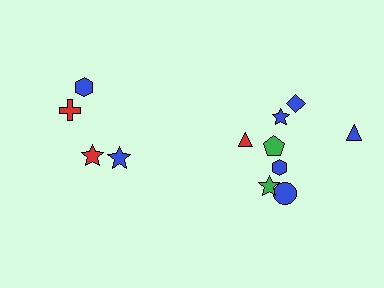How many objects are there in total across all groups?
There are 12 objects.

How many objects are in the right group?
There are 8 objects.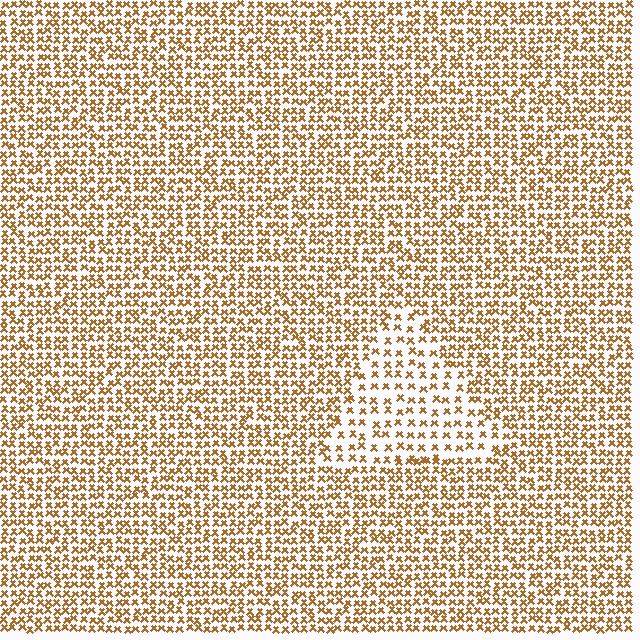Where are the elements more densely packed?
The elements are more densely packed outside the triangle boundary.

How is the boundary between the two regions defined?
The boundary is defined by a change in element density (approximately 1.8x ratio). All elements are the same color, size, and shape.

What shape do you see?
I see a triangle.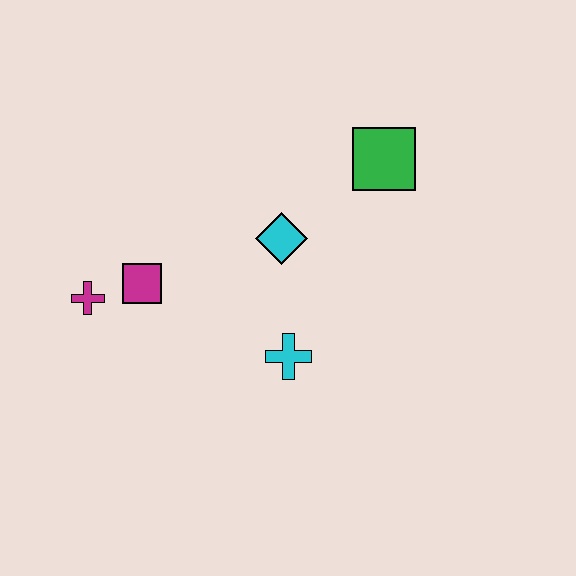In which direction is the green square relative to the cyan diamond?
The green square is to the right of the cyan diamond.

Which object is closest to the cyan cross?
The cyan diamond is closest to the cyan cross.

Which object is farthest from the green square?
The magenta cross is farthest from the green square.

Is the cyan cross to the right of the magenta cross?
Yes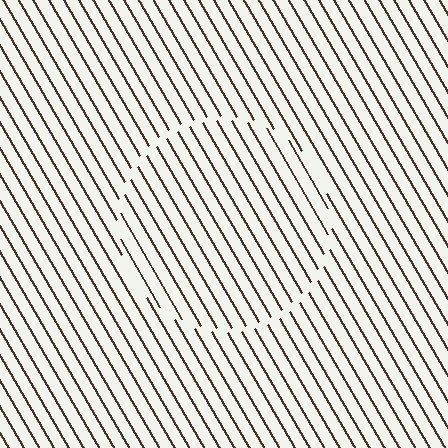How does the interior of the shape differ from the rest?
The interior of the shape contains the same grating, shifted by half a period — the contour is defined by the phase discontinuity where line-ends from the inner and outer gratings abut.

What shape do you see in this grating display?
An illusory circle. The interior of the shape contains the same grating, shifted by half a period — the contour is defined by the phase discontinuity where line-ends from the inner and outer gratings abut.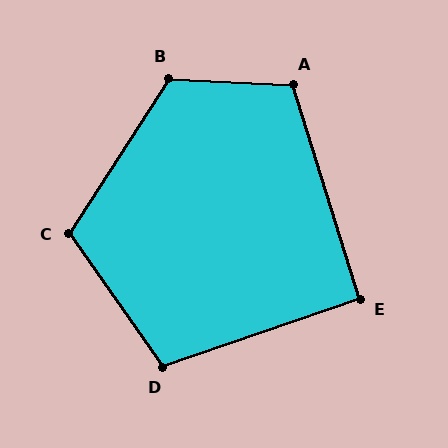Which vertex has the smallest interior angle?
E, at approximately 92 degrees.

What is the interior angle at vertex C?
Approximately 112 degrees (obtuse).